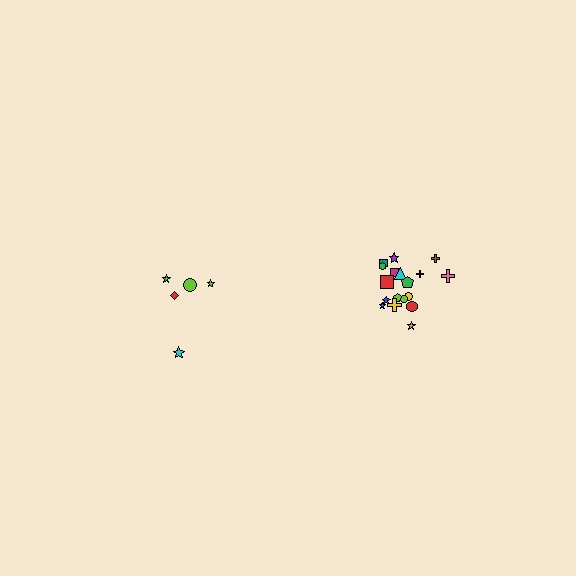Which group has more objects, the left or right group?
The right group.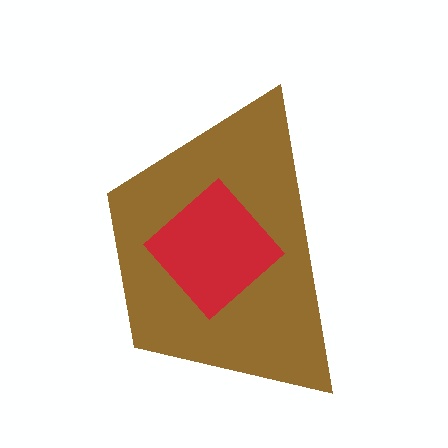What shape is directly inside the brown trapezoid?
The red diamond.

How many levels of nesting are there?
2.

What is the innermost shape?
The red diamond.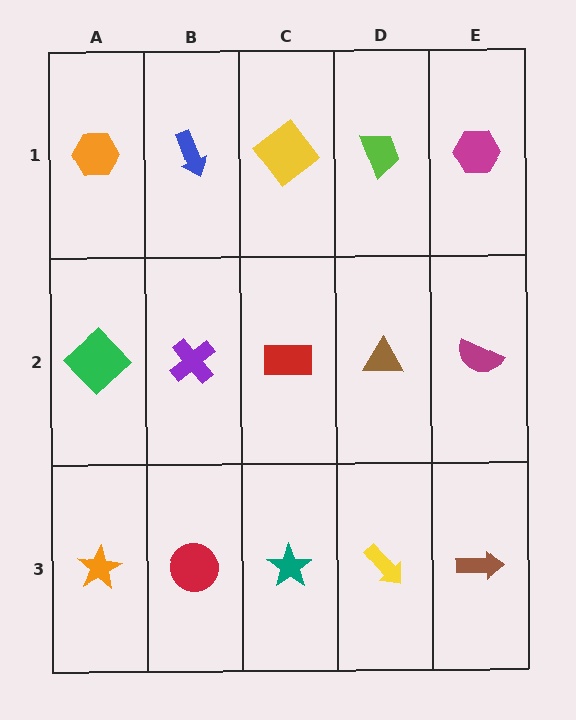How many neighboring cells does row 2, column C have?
4.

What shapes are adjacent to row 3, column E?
A magenta semicircle (row 2, column E), a yellow arrow (row 3, column D).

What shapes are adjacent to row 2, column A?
An orange hexagon (row 1, column A), an orange star (row 3, column A), a purple cross (row 2, column B).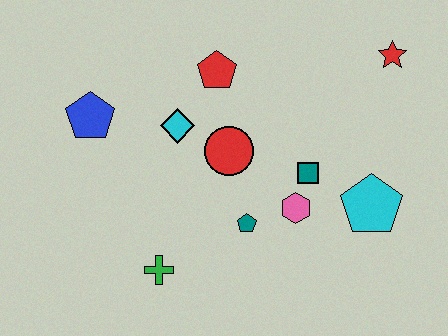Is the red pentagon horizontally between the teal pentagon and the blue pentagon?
Yes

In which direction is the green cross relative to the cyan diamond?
The green cross is below the cyan diamond.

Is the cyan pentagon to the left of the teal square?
No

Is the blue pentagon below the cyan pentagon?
No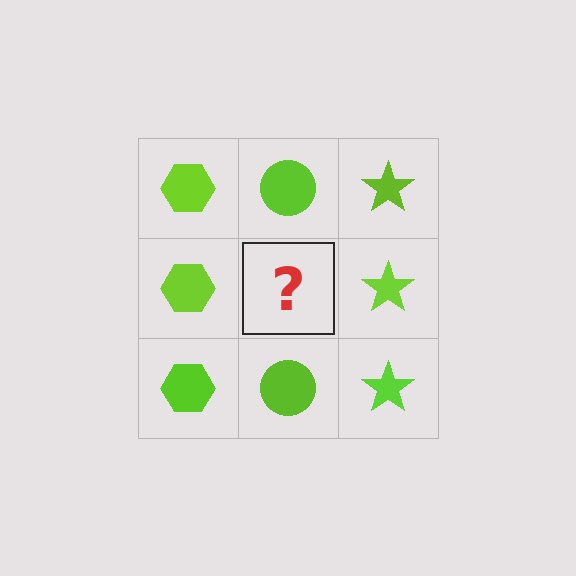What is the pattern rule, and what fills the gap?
The rule is that each column has a consistent shape. The gap should be filled with a lime circle.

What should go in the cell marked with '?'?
The missing cell should contain a lime circle.